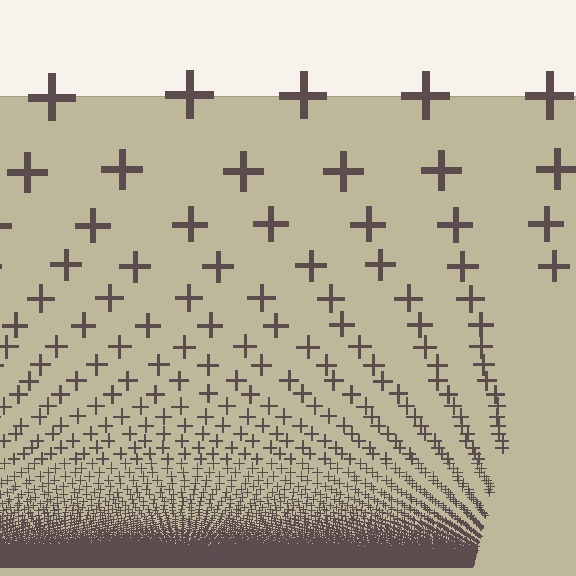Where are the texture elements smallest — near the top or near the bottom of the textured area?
Near the bottom.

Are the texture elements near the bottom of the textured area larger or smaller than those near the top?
Smaller. The gradient is inverted — elements near the bottom are smaller and denser.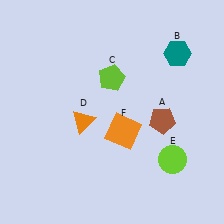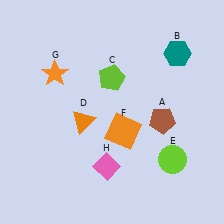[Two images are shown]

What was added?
An orange star (G), a pink diamond (H) were added in Image 2.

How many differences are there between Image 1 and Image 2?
There are 2 differences between the two images.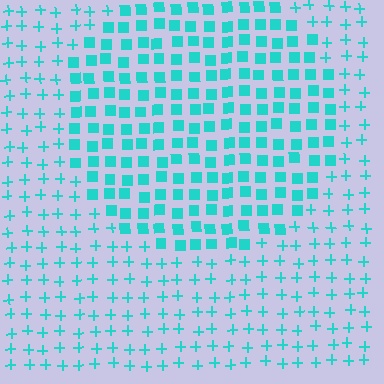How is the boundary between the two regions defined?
The boundary is defined by a change in element shape: squares inside vs. plus signs outside. All elements share the same color and spacing.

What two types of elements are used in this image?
The image uses squares inside the circle region and plus signs outside it.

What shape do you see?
I see a circle.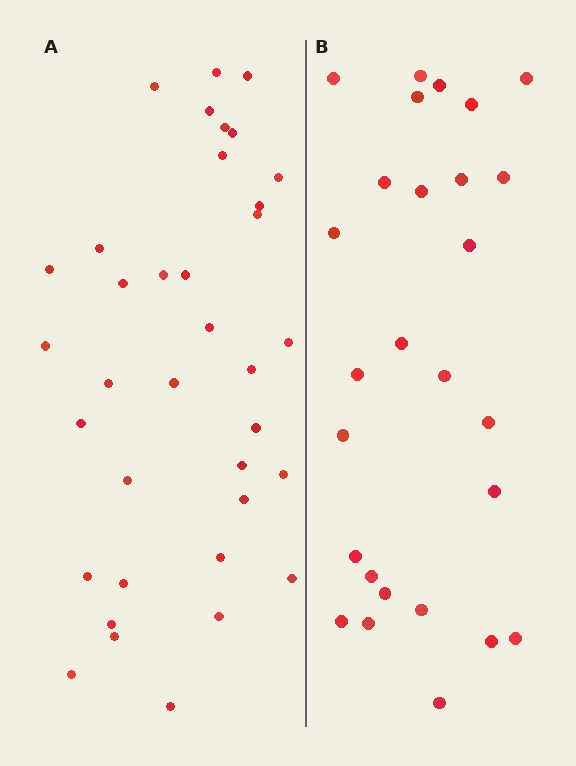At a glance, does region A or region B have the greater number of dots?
Region A (the left region) has more dots.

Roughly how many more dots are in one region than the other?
Region A has roughly 8 or so more dots than region B.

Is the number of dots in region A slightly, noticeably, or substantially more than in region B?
Region A has noticeably more, but not dramatically so. The ratio is roughly 1.3 to 1.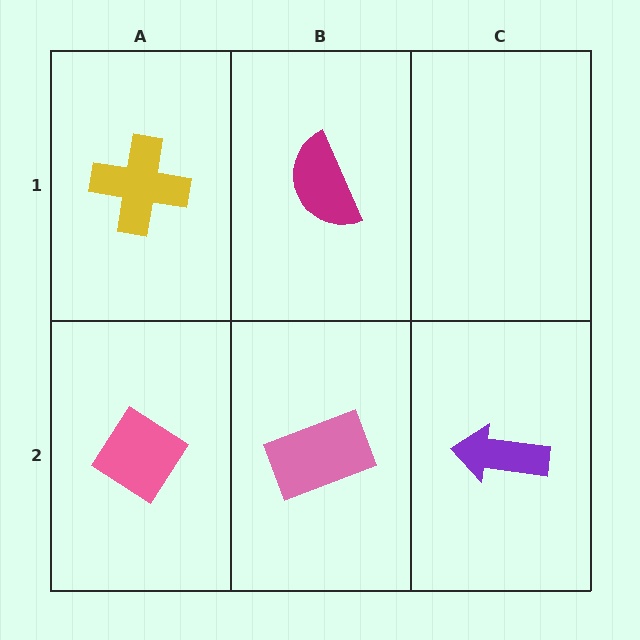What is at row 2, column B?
A pink rectangle.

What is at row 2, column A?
A pink diamond.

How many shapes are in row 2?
3 shapes.